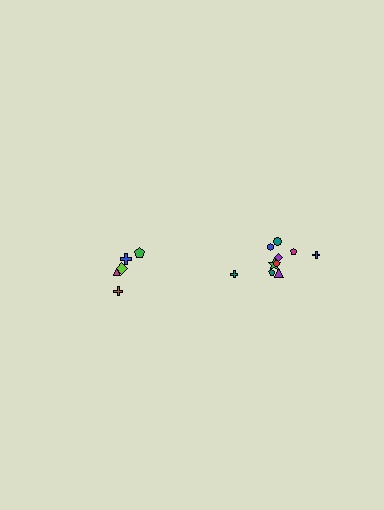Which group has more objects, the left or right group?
The right group.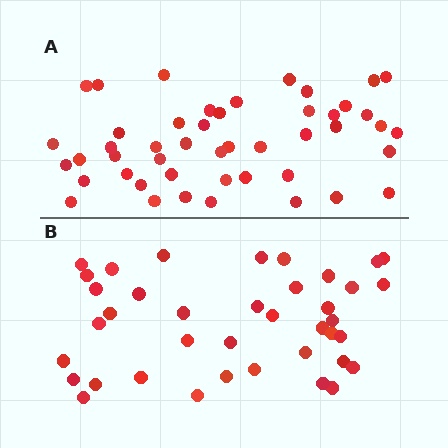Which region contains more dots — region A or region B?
Region A (the top region) has more dots.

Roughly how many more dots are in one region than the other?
Region A has roughly 8 or so more dots than region B.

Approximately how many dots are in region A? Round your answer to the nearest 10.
About 50 dots. (The exact count is 47, which rounds to 50.)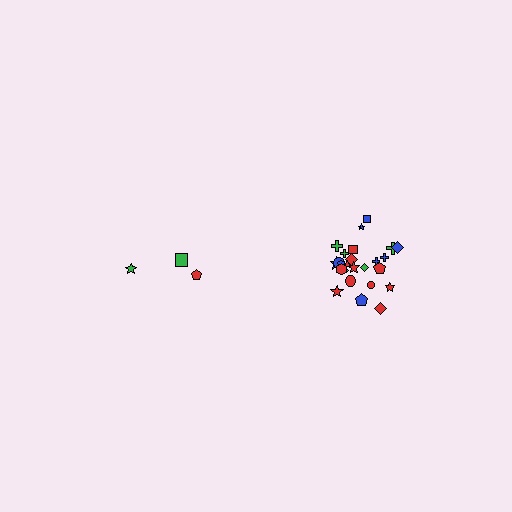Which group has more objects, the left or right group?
The right group.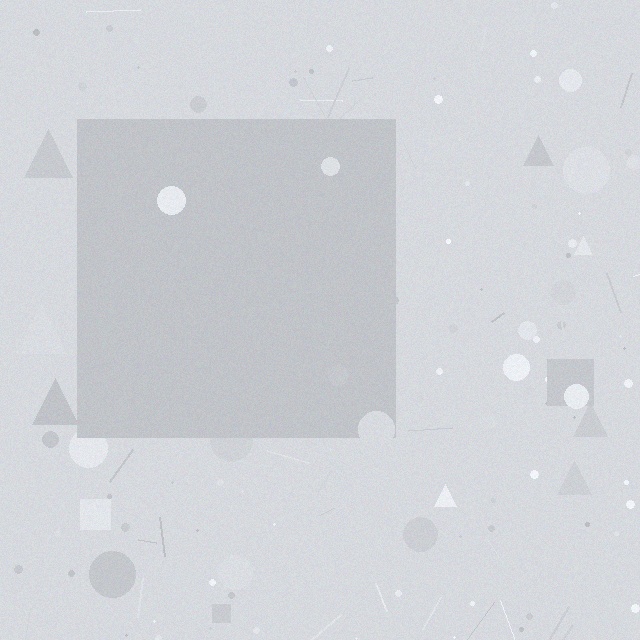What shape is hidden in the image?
A square is hidden in the image.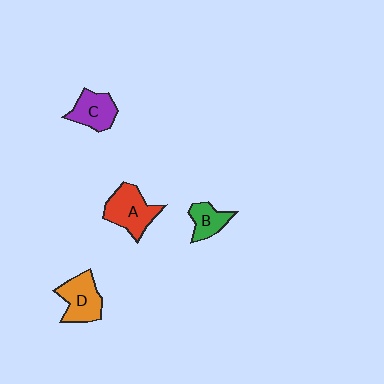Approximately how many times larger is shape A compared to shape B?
Approximately 1.7 times.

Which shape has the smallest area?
Shape B (green).